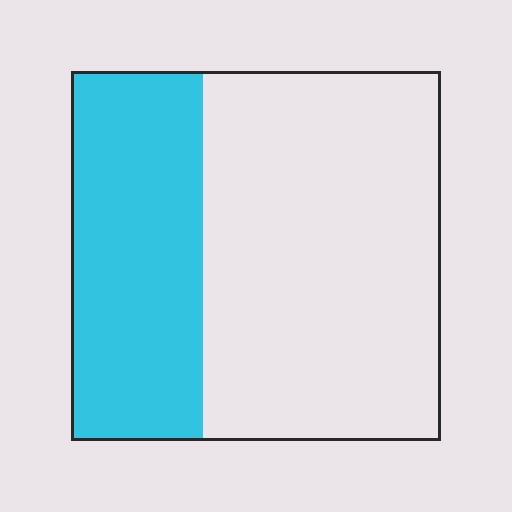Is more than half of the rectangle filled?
No.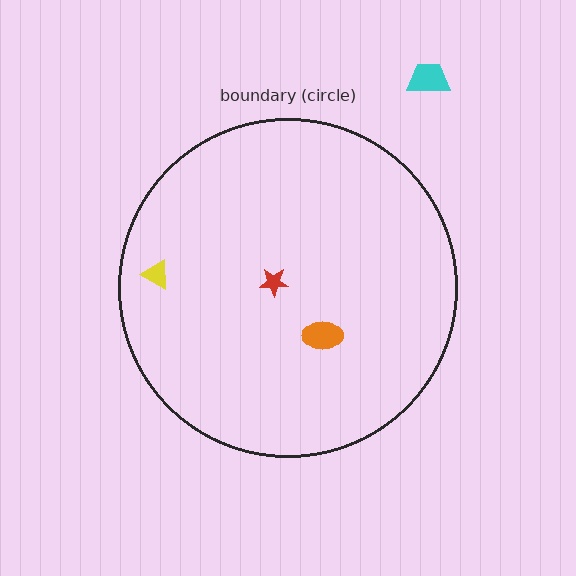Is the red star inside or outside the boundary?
Inside.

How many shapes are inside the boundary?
3 inside, 1 outside.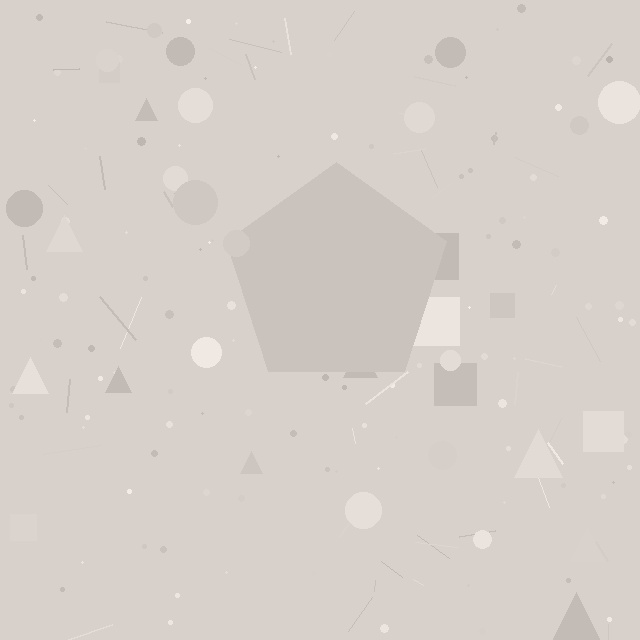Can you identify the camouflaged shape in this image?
The camouflaged shape is a pentagon.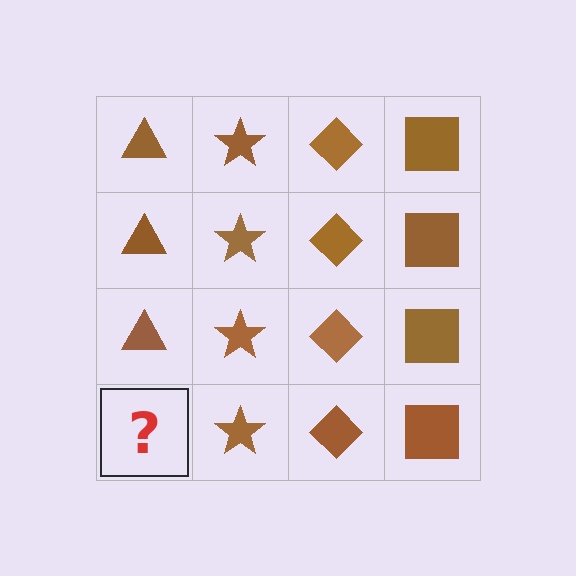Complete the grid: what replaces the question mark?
The question mark should be replaced with a brown triangle.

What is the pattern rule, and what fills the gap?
The rule is that each column has a consistent shape. The gap should be filled with a brown triangle.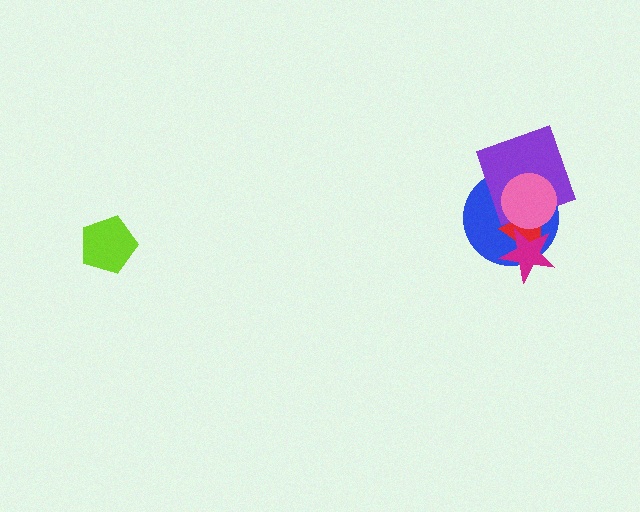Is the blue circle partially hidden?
Yes, it is partially covered by another shape.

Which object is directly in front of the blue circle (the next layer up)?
The red triangle is directly in front of the blue circle.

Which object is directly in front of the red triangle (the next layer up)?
The purple square is directly in front of the red triangle.